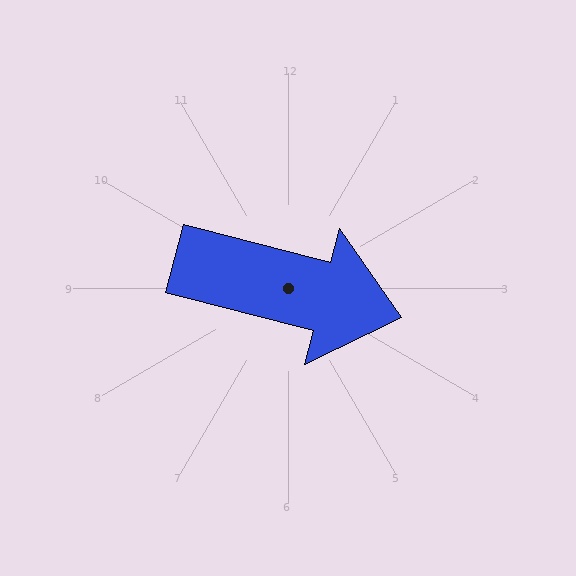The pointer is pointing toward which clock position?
Roughly 3 o'clock.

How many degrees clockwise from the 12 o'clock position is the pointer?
Approximately 104 degrees.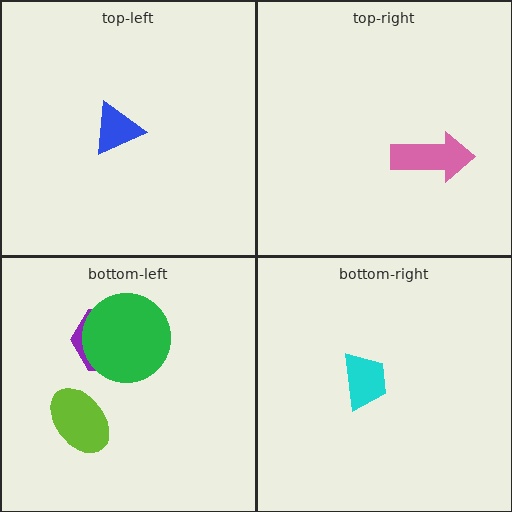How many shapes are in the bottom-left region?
3.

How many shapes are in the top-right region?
1.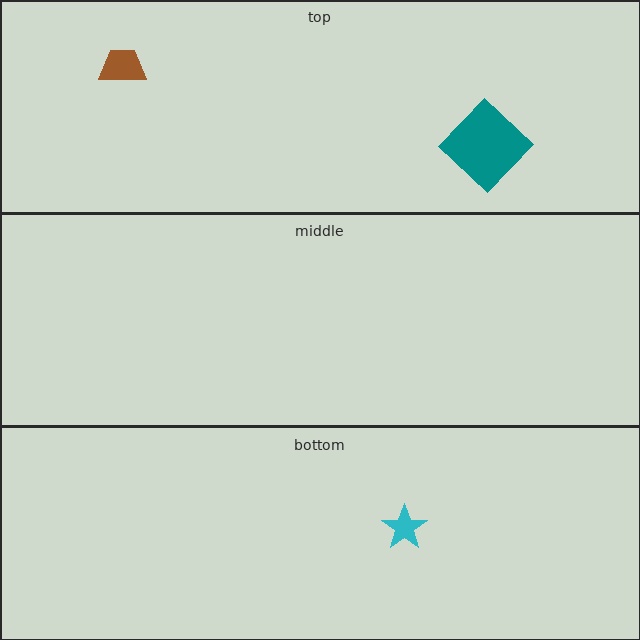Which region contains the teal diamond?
The top region.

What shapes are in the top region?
The brown trapezoid, the teal diamond.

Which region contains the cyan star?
The bottom region.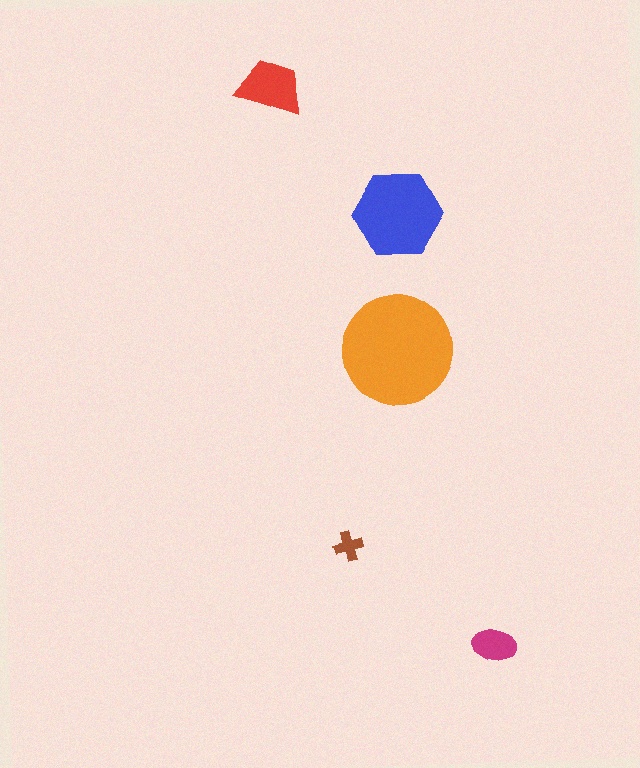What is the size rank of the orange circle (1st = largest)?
1st.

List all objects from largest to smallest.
The orange circle, the blue hexagon, the red trapezoid, the magenta ellipse, the brown cross.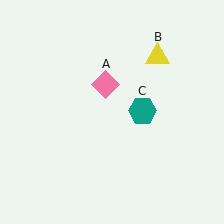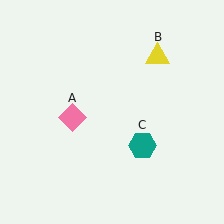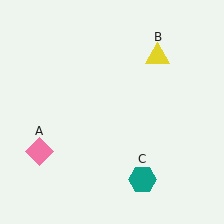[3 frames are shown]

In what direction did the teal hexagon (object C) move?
The teal hexagon (object C) moved down.